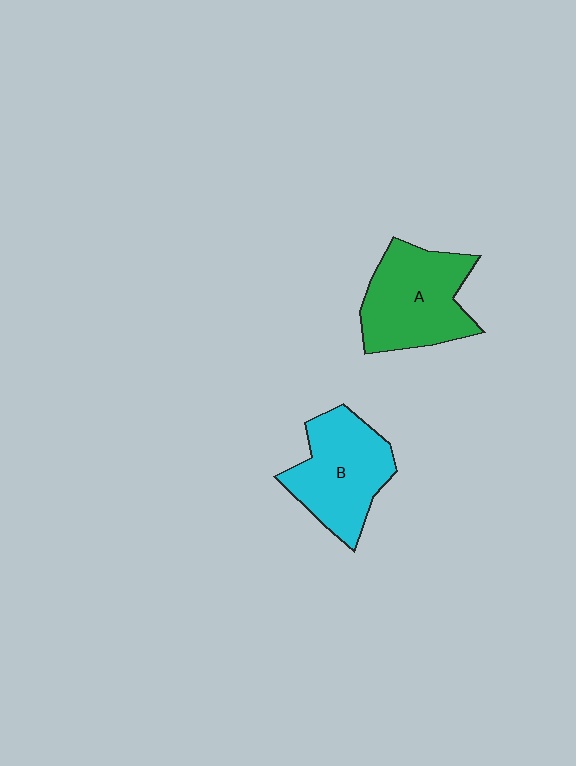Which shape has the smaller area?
Shape B (cyan).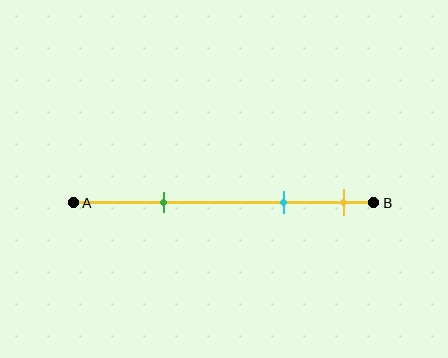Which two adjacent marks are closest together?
The cyan and yellow marks are the closest adjacent pair.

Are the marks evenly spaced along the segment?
No, the marks are not evenly spaced.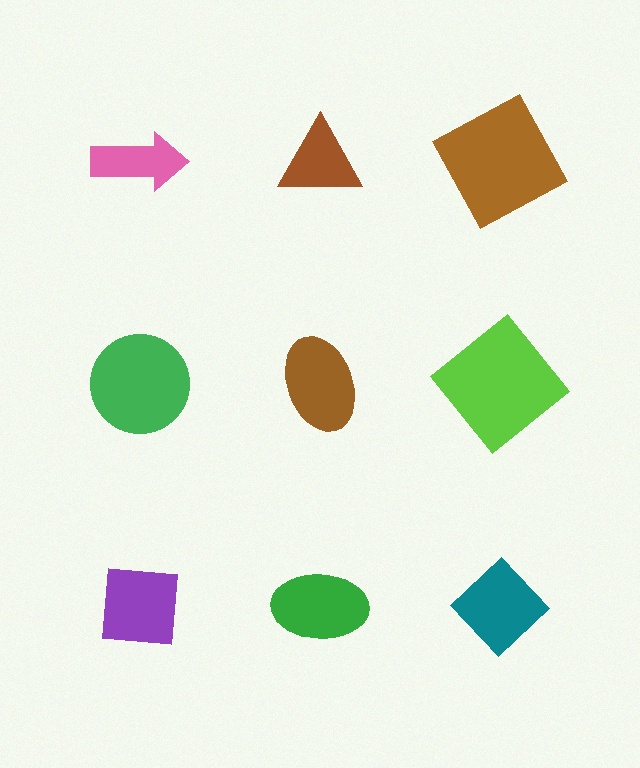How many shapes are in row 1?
3 shapes.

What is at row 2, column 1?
A green circle.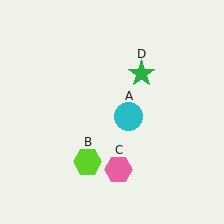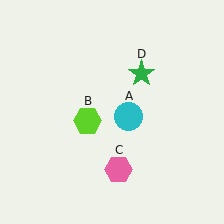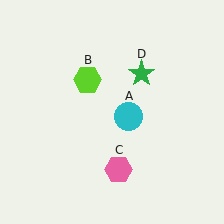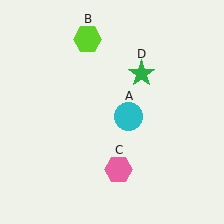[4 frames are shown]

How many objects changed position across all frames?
1 object changed position: lime hexagon (object B).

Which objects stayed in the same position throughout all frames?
Cyan circle (object A) and pink hexagon (object C) and green star (object D) remained stationary.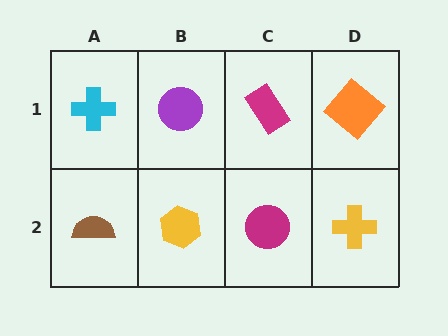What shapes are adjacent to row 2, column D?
An orange diamond (row 1, column D), a magenta circle (row 2, column C).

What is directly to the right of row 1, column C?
An orange diamond.